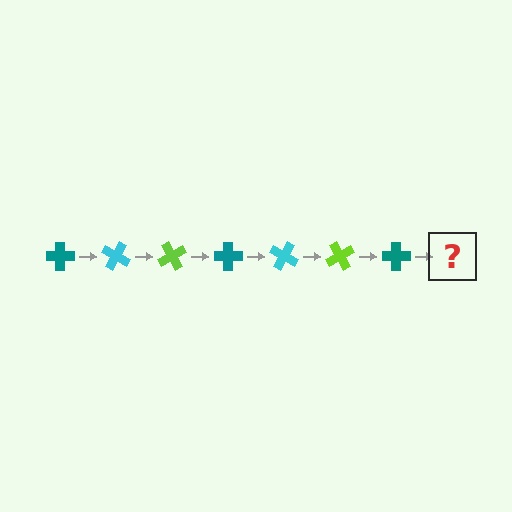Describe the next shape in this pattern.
It should be a cyan cross, rotated 210 degrees from the start.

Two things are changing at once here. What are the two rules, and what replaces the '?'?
The two rules are that it rotates 30 degrees each step and the color cycles through teal, cyan, and lime. The '?' should be a cyan cross, rotated 210 degrees from the start.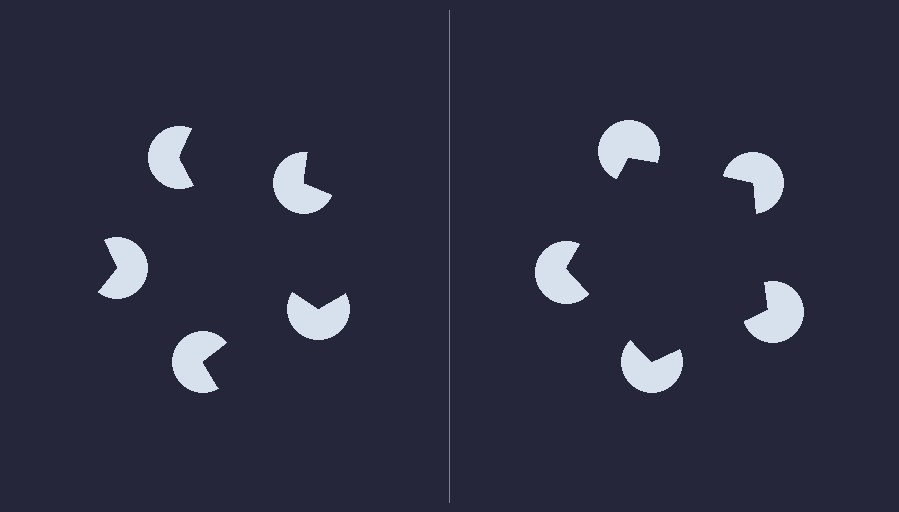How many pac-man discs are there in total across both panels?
10 — 5 on each side.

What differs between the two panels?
The pac-man discs are positioned identically on both sides; only the wedge orientations differ. On the right they align to a pentagon; on the left they are misaligned.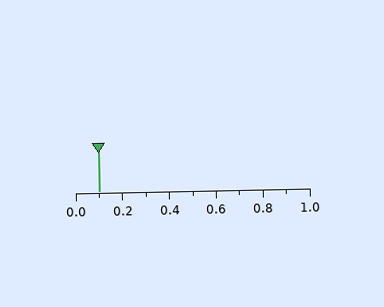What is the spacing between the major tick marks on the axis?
The major ticks are spaced 0.2 apart.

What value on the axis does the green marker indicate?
The marker indicates approximately 0.1.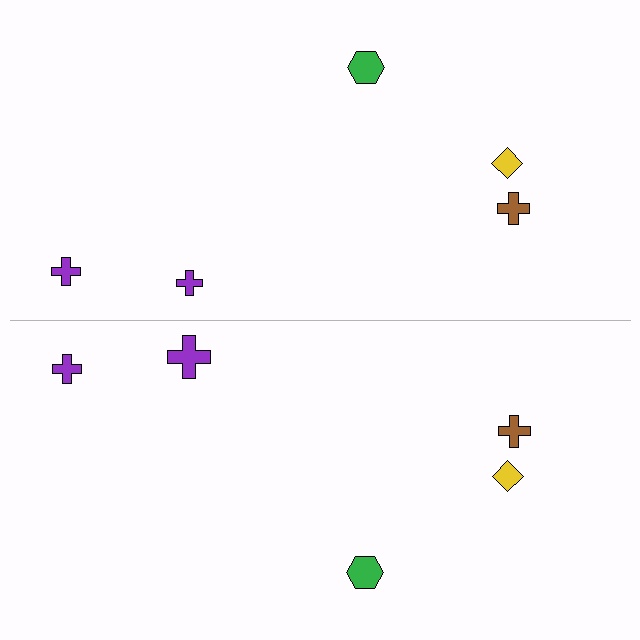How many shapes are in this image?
There are 10 shapes in this image.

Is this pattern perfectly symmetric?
No, the pattern is not perfectly symmetric. The purple cross on the bottom side has a different size than its mirror counterpart.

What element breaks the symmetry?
The purple cross on the bottom side has a different size than its mirror counterpart.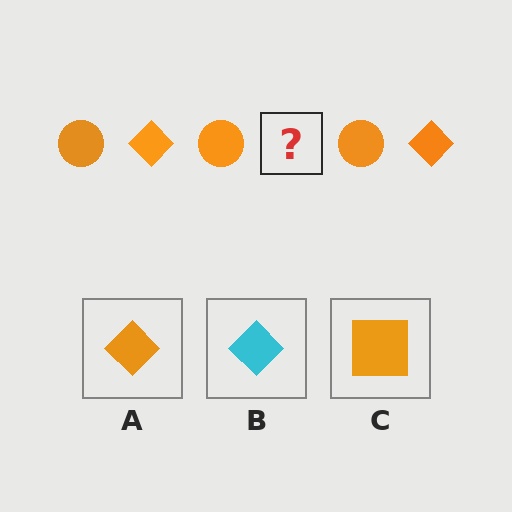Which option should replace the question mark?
Option A.